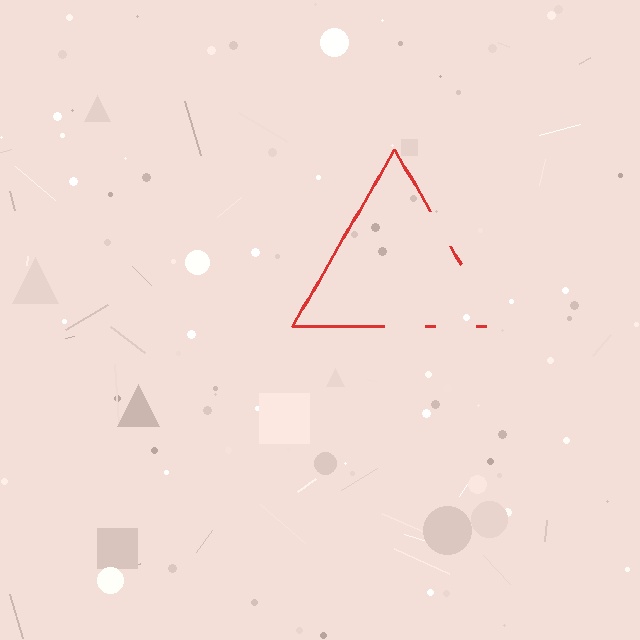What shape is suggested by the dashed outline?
The dashed outline suggests a triangle.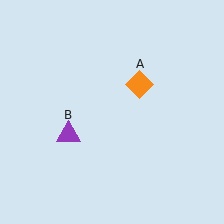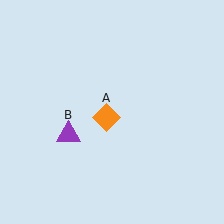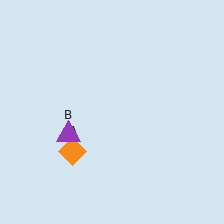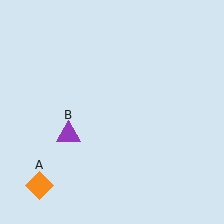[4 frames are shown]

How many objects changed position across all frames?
1 object changed position: orange diamond (object A).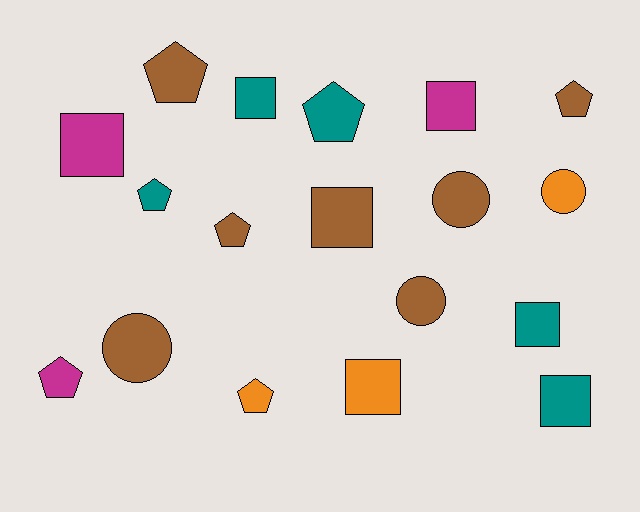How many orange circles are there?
There is 1 orange circle.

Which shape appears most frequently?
Pentagon, with 7 objects.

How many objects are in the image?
There are 18 objects.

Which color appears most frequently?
Brown, with 7 objects.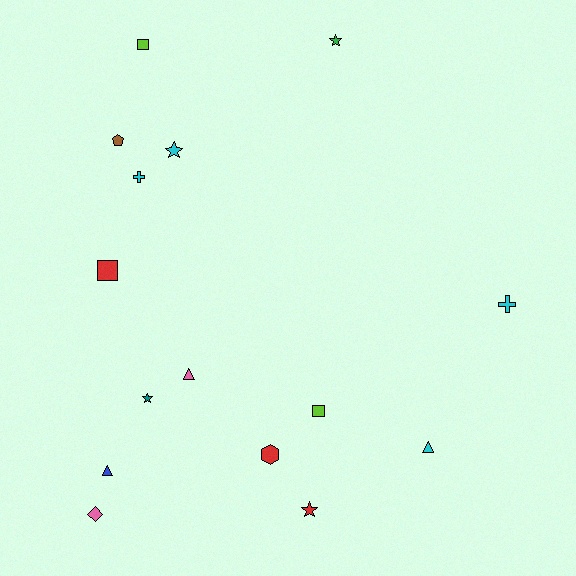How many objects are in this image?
There are 15 objects.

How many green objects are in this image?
There is 1 green object.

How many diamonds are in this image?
There is 1 diamond.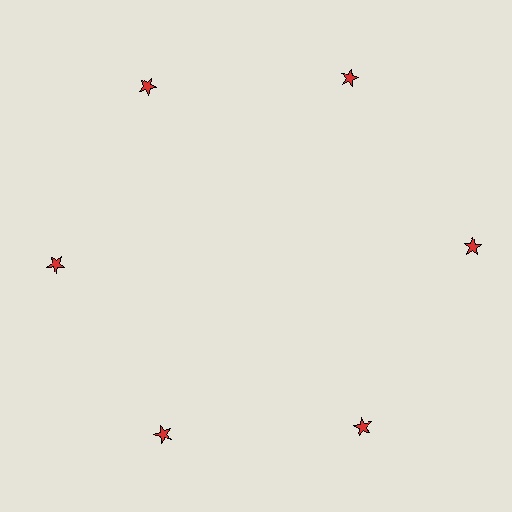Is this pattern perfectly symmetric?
No. The 6 red stars are arranged in a ring, but one element near the 3 o'clock position is pushed outward from the center, breaking the 6-fold rotational symmetry.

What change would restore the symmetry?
The symmetry would be restored by moving it inward, back onto the ring so that all 6 stars sit at equal angles and equal distance from the center.